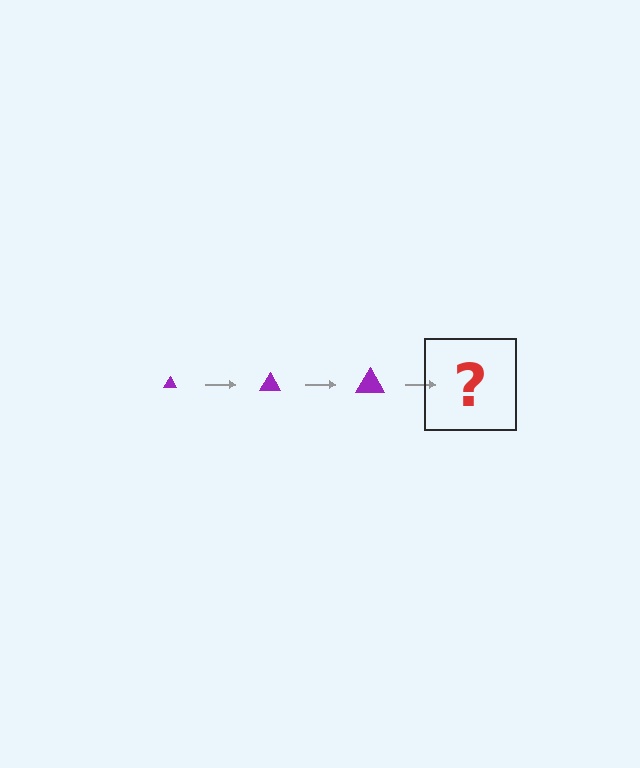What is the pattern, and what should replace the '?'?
The pattern is that the triangle gets progressively larger each step. The '?' should be a purple triangle, larger than the previous one.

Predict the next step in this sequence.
The next step is a purple triangle, larger than the previous one.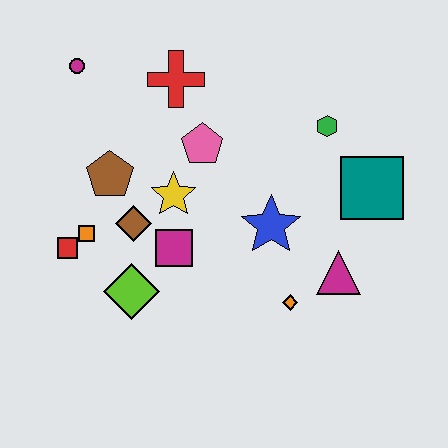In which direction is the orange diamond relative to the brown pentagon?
The orange diamond is to the right of the brown pentagon.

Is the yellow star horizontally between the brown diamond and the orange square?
No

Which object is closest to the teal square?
The green hexagon is closest to the teal square.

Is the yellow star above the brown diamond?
Yes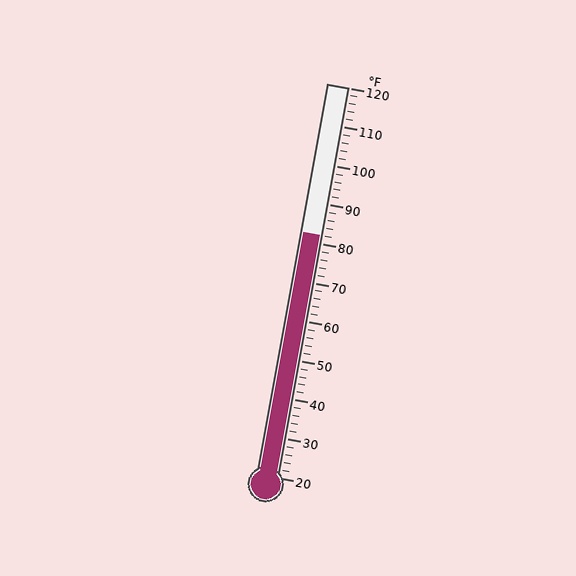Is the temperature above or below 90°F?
The temperature is below 90°F.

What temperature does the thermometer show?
The thermometer shows approximately 82°F.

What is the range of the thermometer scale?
The thermometer scale ranges from 20°F to 120°F.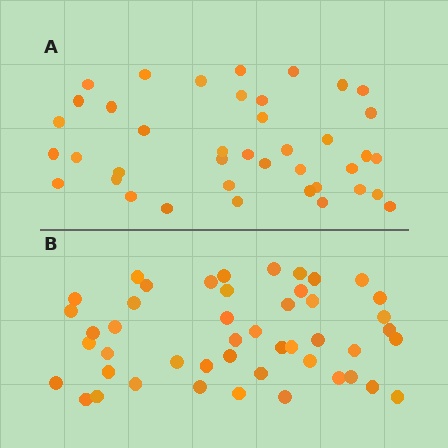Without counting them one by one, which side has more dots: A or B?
Region B (the bottom region) has more dots.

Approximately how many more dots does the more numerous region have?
Region B has roughly 8 or so more dots than region A.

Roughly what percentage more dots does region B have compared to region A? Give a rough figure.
About 20% more.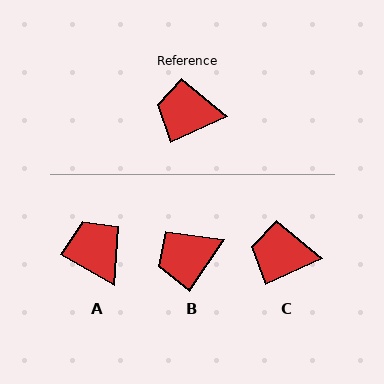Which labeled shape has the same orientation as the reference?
C.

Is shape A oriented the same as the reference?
No, it is off by about 54 degrees.